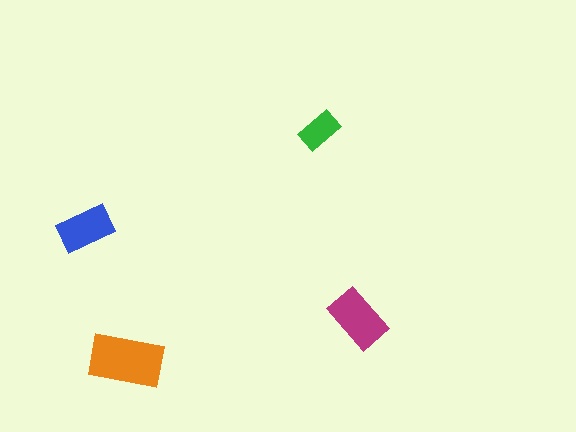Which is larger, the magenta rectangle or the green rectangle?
The magenta one.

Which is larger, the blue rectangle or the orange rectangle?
The orange one.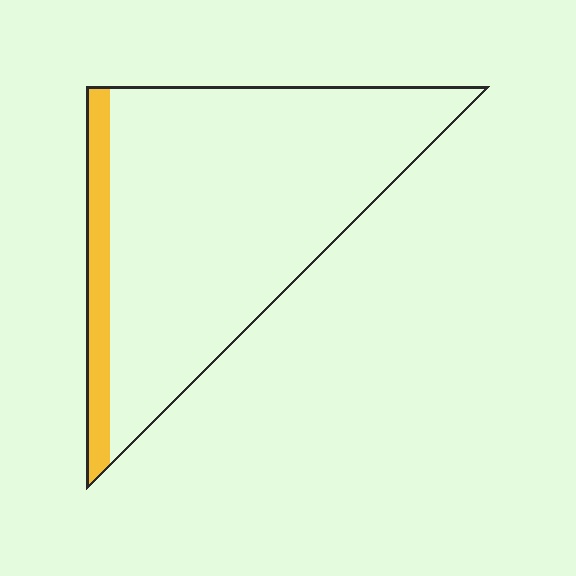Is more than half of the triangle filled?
No.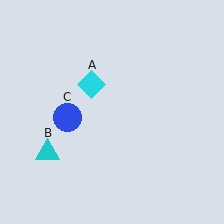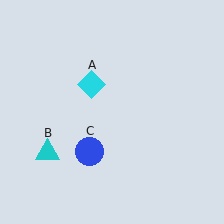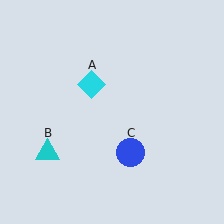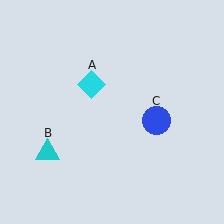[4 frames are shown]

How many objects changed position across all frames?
1 object changed position: blue circle (object C).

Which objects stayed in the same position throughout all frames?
Cyan diamond (object A) and cyan triangle (object B) remained stationary.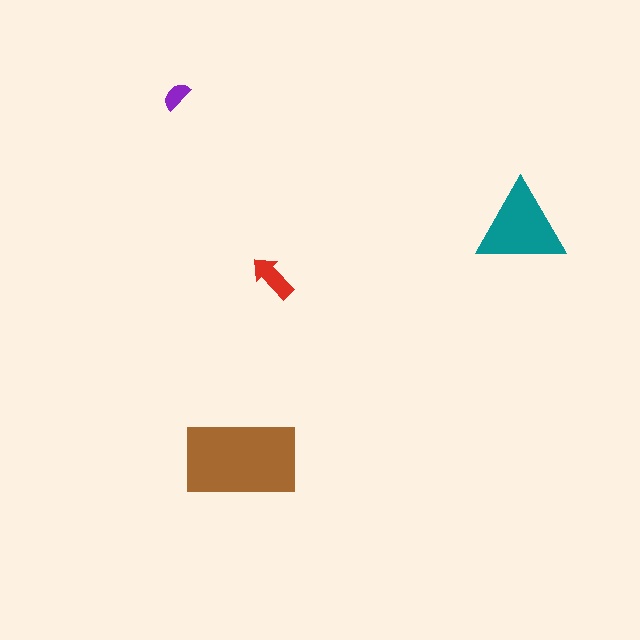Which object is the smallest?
The purple semicircle.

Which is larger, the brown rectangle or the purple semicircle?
The brown rectangle.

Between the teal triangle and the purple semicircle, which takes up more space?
The teal triangle.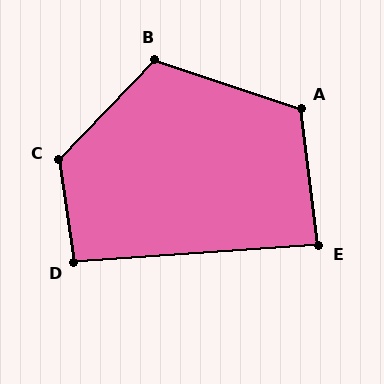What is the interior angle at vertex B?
Approximately 116 degrees (obtuse).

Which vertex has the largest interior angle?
C, at approximately 128 degrees.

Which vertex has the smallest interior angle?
E, at approximately 87 degrees.